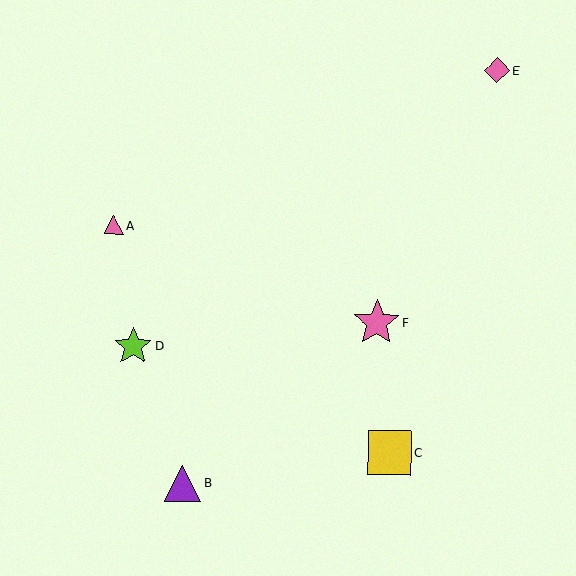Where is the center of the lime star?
The center of the lime star is at (133, 346).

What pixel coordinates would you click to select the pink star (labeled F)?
Click at (377, 323) to select the pink star F.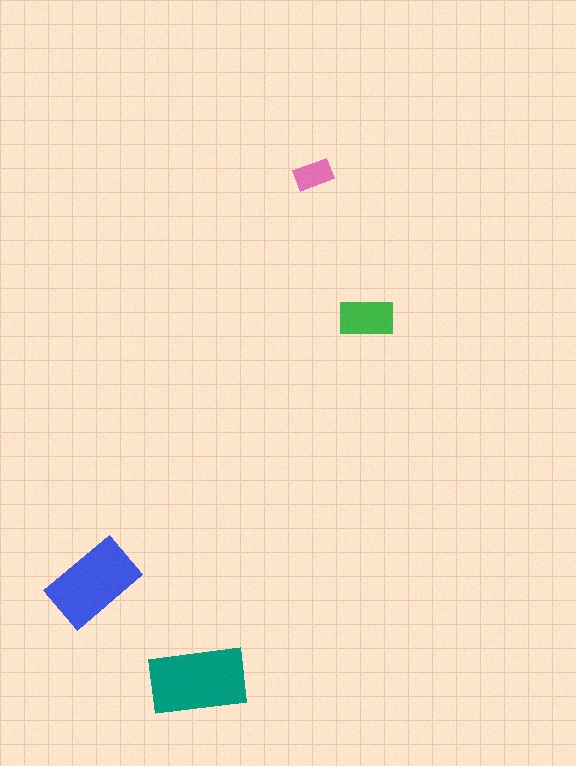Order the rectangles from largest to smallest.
the teal one, the blue one, the green one, the pink one.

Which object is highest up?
The pink rectangle is topmost.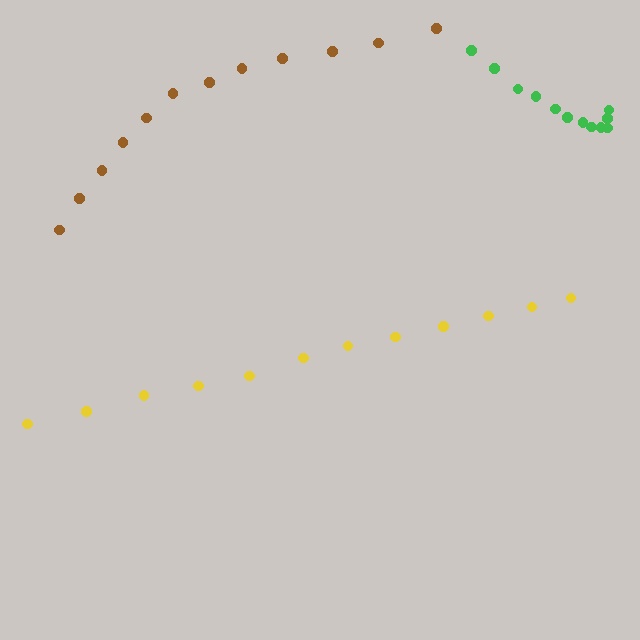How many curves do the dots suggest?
There are 3 distinct paths.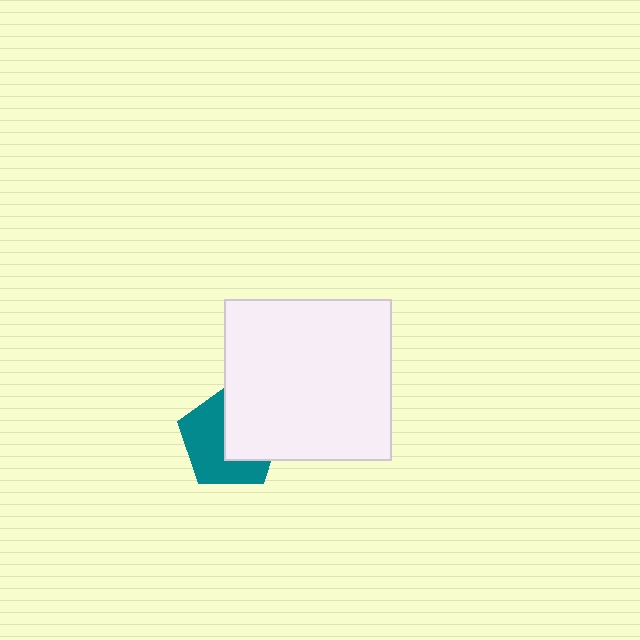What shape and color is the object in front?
The object in front is a white rectangle.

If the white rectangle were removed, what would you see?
You would see the complete teal pentagon.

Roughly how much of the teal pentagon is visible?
About half of it is visible (roughly 54%).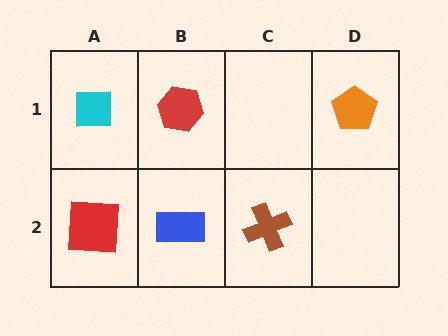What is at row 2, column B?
A blue rectangle.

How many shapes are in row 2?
3 shapes.